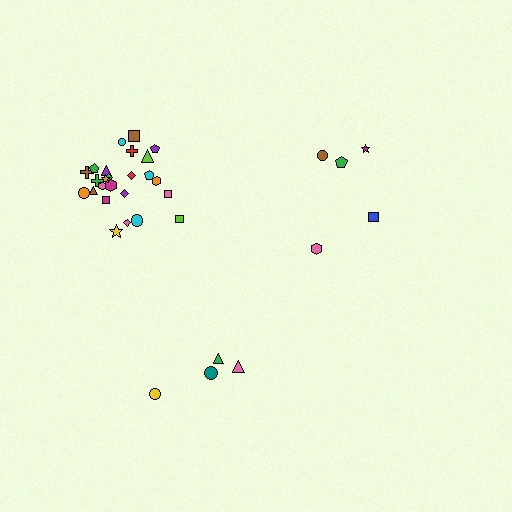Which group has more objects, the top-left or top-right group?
The top-left group.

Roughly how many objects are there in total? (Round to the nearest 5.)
Roughly 35 objects in total.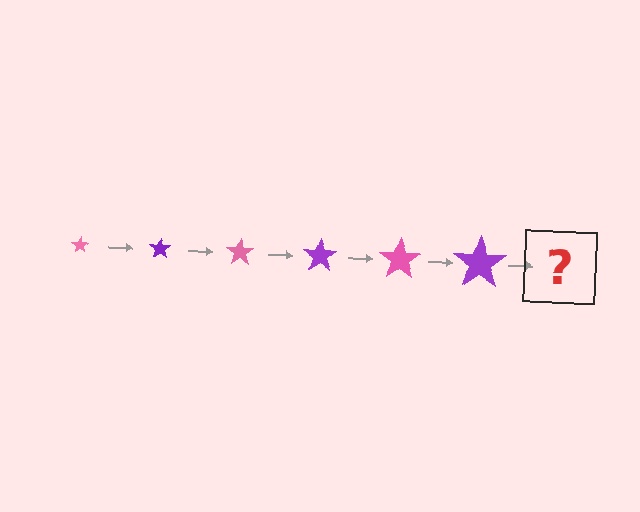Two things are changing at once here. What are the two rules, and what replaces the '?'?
The two rules are that the star grows larger each step and the color cycles through pink and purple. The '?' should be a pink star, larger than the previous one.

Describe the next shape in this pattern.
It should be a pink star, larger than the previous one.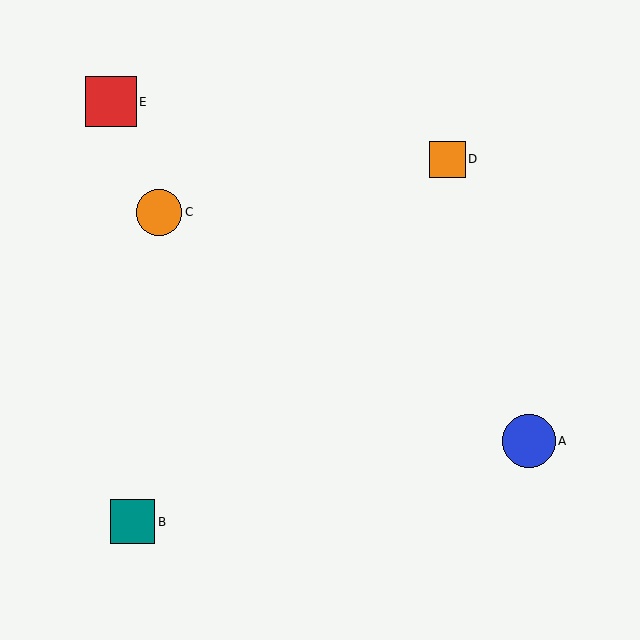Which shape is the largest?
The blue circle (labeled A) is the largest.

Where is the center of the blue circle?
The center of the blue circle is at (529, 441).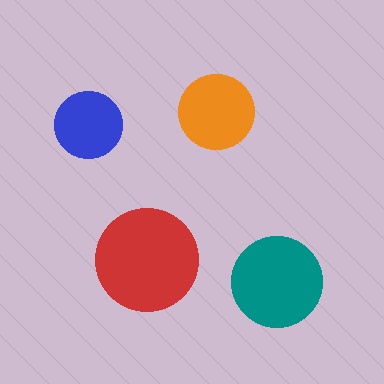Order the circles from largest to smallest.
the red one, the teal one, the orange one, the blue one.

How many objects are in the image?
There are 4 objects in the image.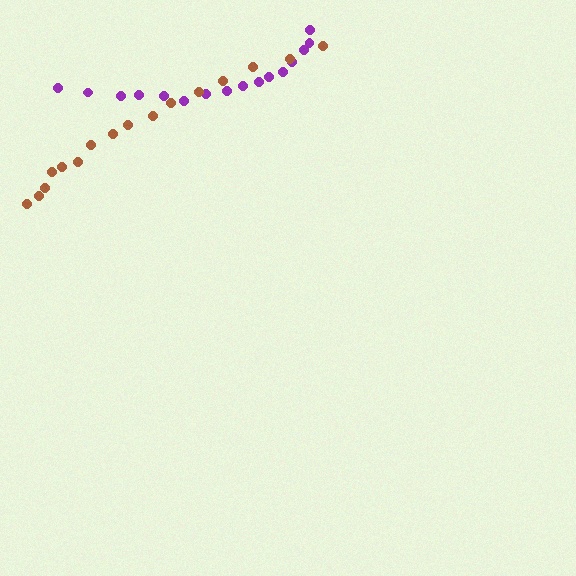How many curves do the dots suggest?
There are 2 distinct paths.